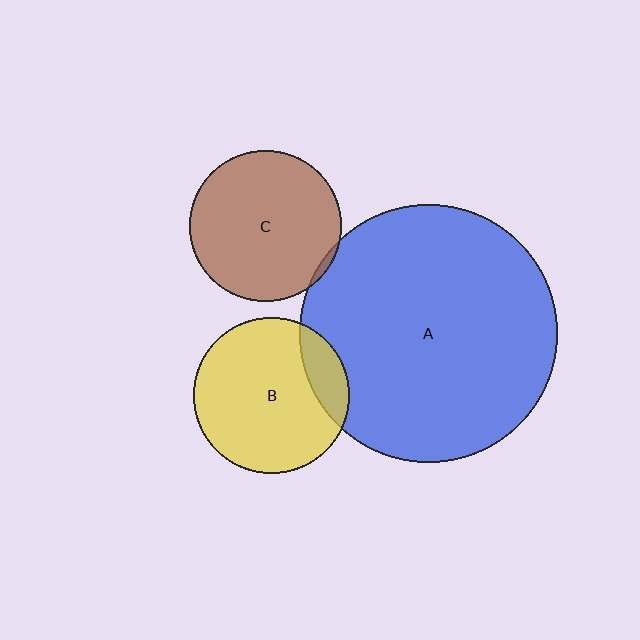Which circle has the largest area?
Circle A (blue).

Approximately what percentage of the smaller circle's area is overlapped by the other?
Approximately 15%.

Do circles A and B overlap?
Yes.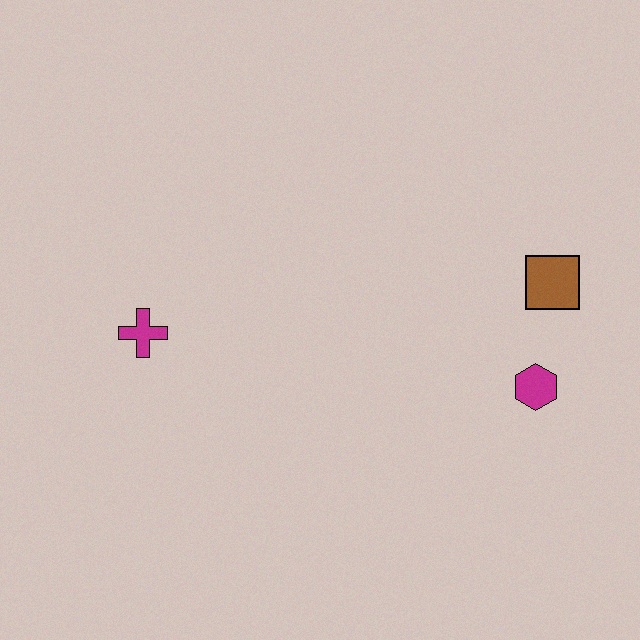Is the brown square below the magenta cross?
No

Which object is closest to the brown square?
The magenta hexagon is closest to the brown square.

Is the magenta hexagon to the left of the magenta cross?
No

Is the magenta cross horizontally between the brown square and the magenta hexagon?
No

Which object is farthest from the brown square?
The magenta cross is farthest from the brown square.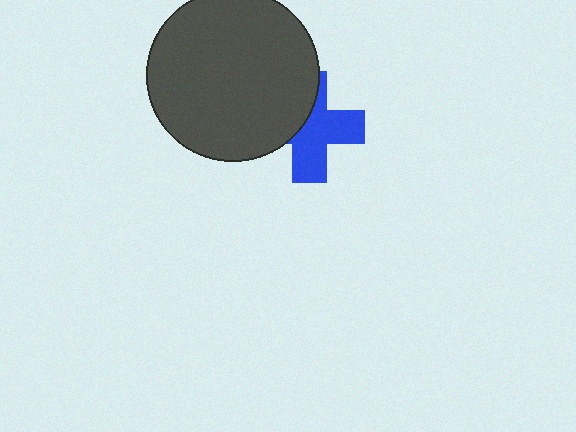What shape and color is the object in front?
The object in front is a dark gray circle.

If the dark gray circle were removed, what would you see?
You would see the complete blue cross.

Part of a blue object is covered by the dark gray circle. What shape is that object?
It is a cross.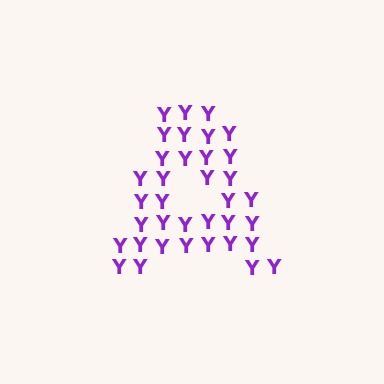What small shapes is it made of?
It is made of small letter Y's.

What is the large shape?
The large shape is the letter A.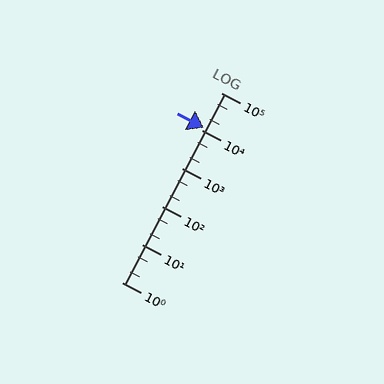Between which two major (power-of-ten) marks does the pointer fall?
The pointer is between 10000 and 100000.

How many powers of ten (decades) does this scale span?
The scale spans 5 decades, from 1 to 100000.